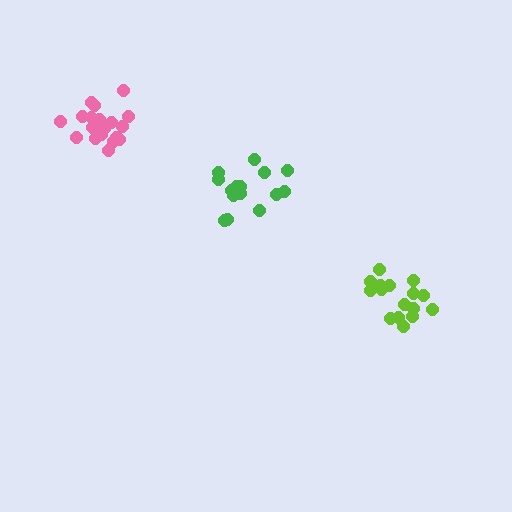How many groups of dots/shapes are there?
There are 3 groups.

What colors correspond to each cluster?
The clusters are colored: lime, pink, green.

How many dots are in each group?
Group 1: 16 dots, Group 2: 21 dots, Group 3: 17 dots (54 total).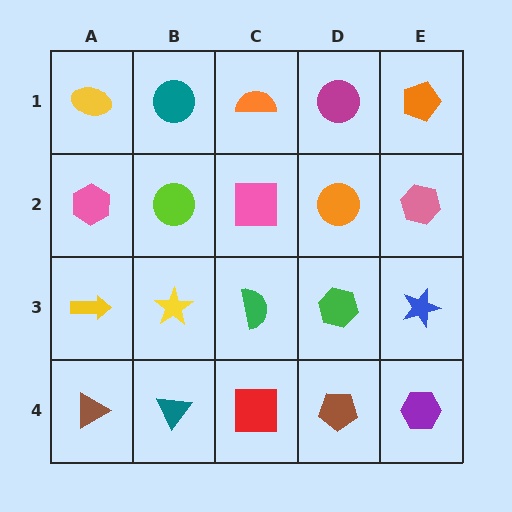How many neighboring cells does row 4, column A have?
2.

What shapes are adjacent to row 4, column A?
A yellow arrow (row 3, column A), a teal triangle (row 4, column B).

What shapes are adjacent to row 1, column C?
A pink square (row 2, column C), a teal circle (row 1, column B), a magenta circle (row 1, column D).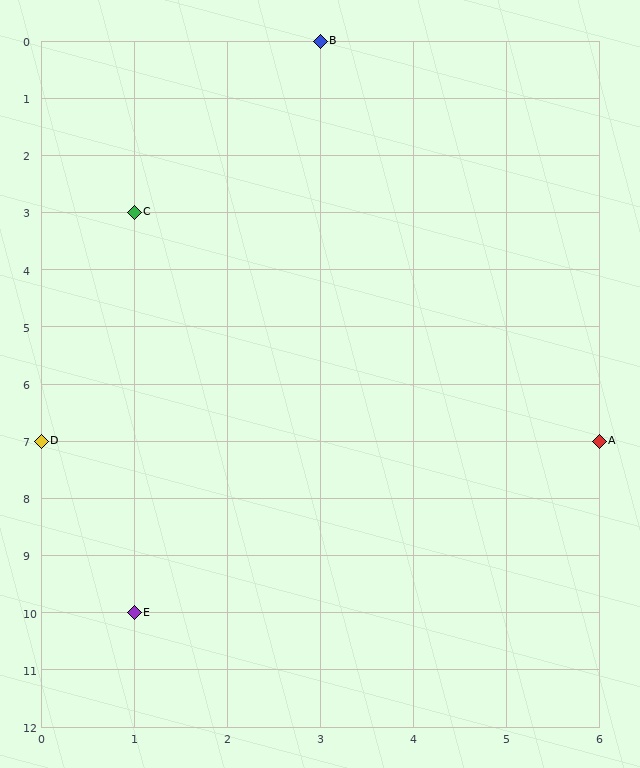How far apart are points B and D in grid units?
Points B and D are 3 columns and 7 rows apart (about 7.6 grid units diagonally).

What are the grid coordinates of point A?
Point A is at grid coordinates (6, 7).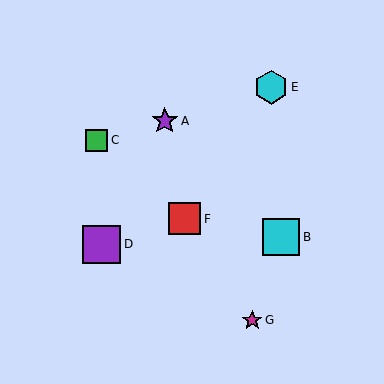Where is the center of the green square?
The center of the green square is at (97, 140).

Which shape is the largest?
The purple square (labeled D) is the largest.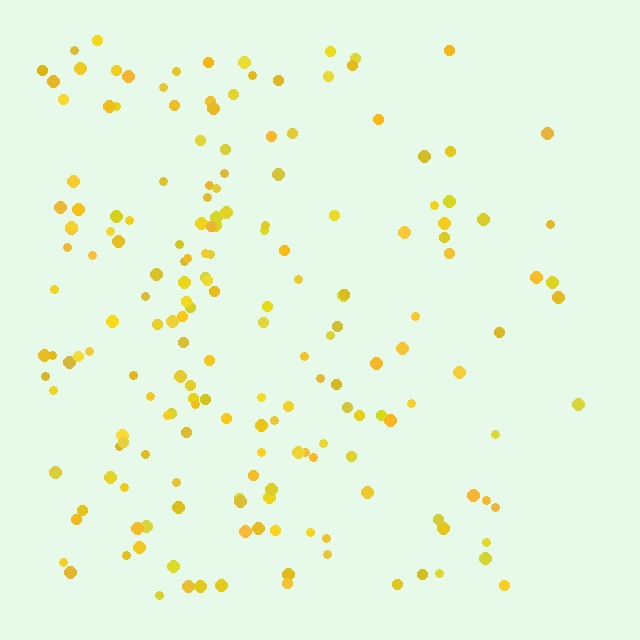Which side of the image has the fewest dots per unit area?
The right.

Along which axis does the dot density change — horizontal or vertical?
Horizontal.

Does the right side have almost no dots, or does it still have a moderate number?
Still a moderate number, just noticeably fewer than the left.